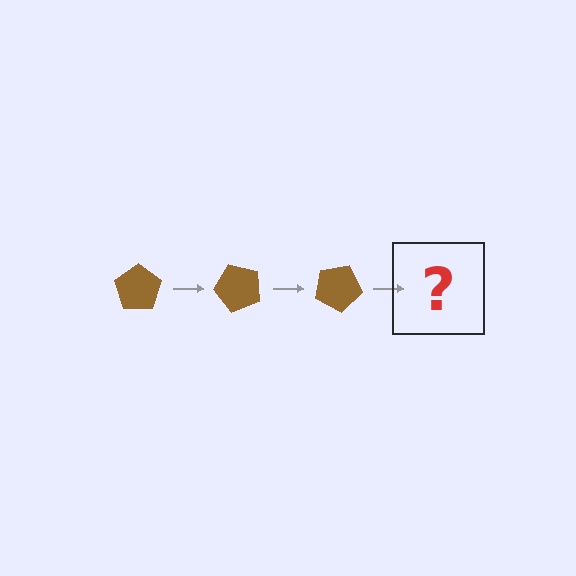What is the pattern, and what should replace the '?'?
The pattern is that the pentagon rotates 50 degrees each step. The '?' should be a brown pentagon rotated 150 degrees.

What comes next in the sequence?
The next element should be a brown pentagon rotated 150 degrees.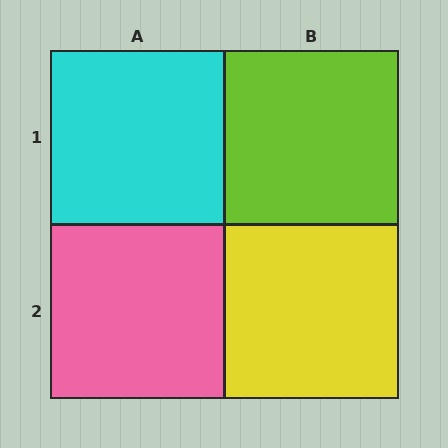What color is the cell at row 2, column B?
Yellow.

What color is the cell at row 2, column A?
Pink.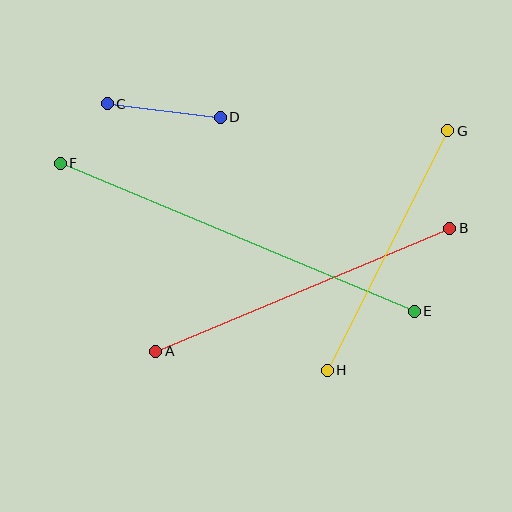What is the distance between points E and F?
The distance is approximately 383 pixels.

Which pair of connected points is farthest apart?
Points E and F are farthest apart.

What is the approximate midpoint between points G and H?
The midpoint is at approximately (387, 251) pixels.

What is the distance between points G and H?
The distance is approximately 268 pixels.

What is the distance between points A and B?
The distance is approximately 319 pixels.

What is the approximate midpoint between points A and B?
The midpoint is at approximately (303, 290) pixels.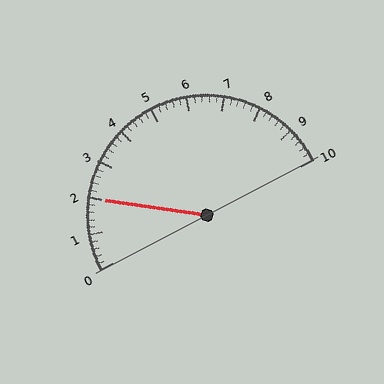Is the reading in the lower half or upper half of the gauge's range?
The reading is in the lower half of the range (0 to 10).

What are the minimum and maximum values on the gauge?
The gauge ranges from 0 to 10.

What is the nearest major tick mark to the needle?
The nearest major tick mark is 2.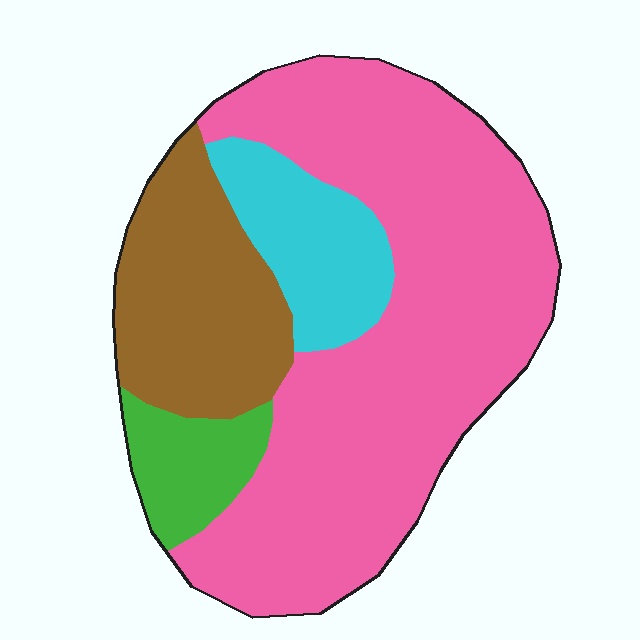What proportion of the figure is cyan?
Cyan takes up about one eighth (1/8) of the figure.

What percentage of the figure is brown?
Brown takes up between a sixth and a third of the figure.